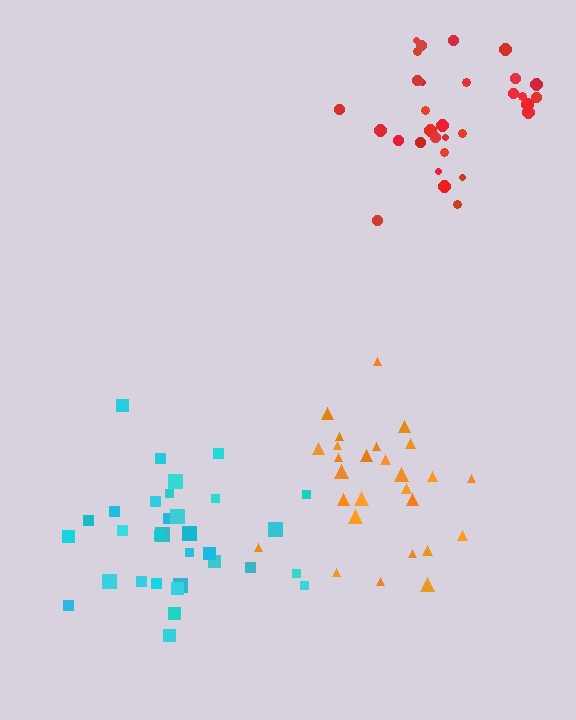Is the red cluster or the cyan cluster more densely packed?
Red.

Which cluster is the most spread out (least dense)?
Cyan.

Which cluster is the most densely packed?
Orange.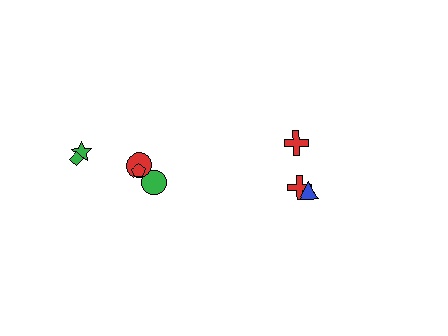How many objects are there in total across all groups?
There are 8 objects.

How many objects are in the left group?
There are 5 objects.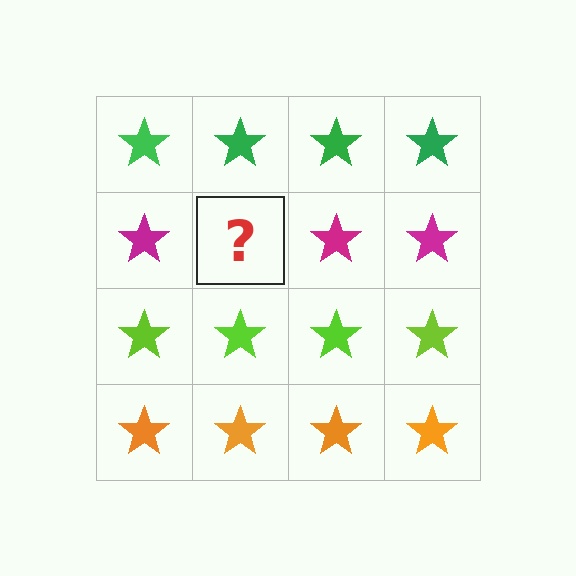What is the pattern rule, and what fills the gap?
The rule is that each row has a consistent color. The gap should be filled with a magenta star.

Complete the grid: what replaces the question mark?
The question mark should be replaced with a magenta star.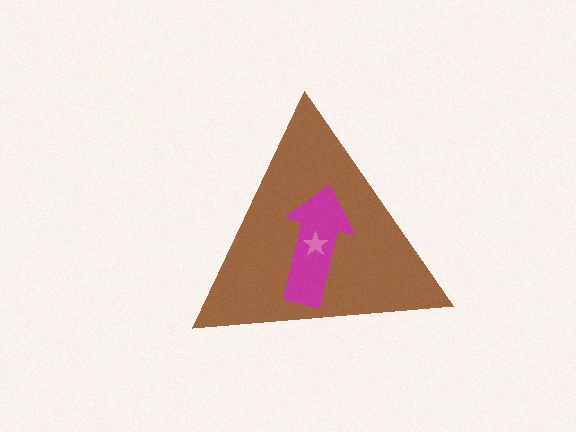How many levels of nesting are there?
3.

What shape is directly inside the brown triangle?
The magenta arrow.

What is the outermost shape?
The brown triangle.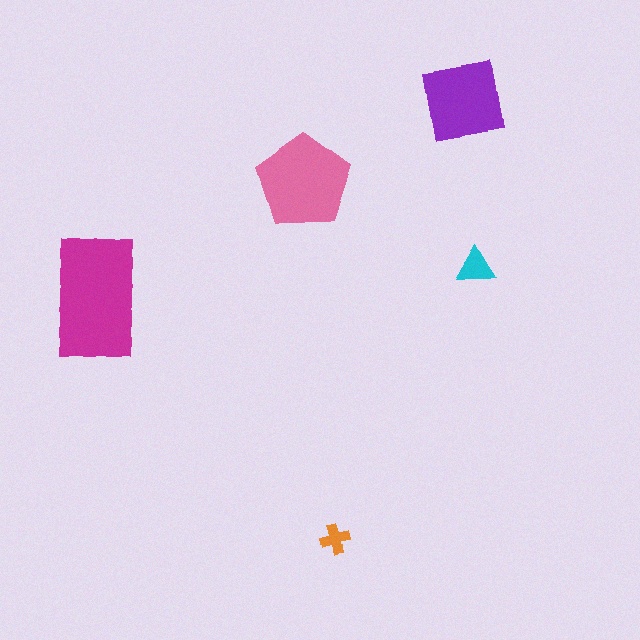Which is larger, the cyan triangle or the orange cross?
The cyan triangle.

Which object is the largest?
The magenta rectangle.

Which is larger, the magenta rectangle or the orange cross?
The magenta rectangle.